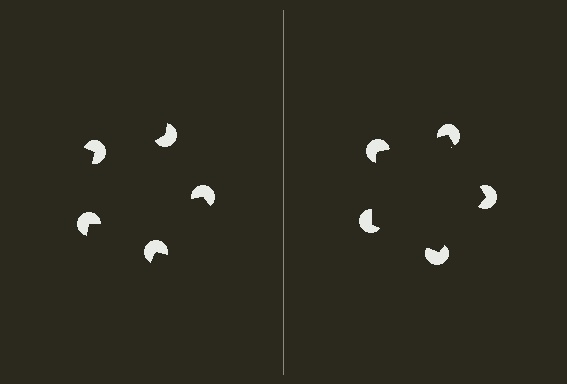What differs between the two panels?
The pac-man discs are positioned identically on both sides; only the wedge orientations differ. On the right they align to a pentagon; on the left they are misaligned.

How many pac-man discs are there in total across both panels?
10 — 5 on each side.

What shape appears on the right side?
An illusory pentagon.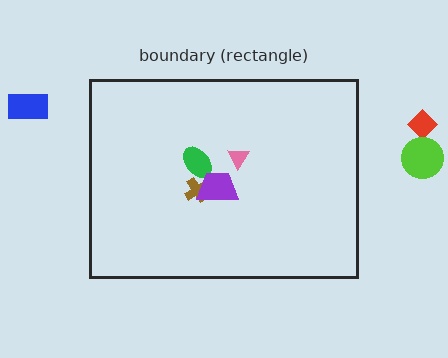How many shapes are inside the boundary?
4 inside, 3 outside.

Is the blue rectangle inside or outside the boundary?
Outside.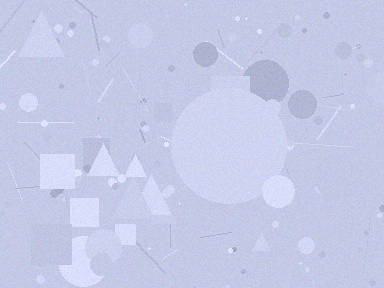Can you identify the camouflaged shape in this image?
The camouflaged shape is a circle.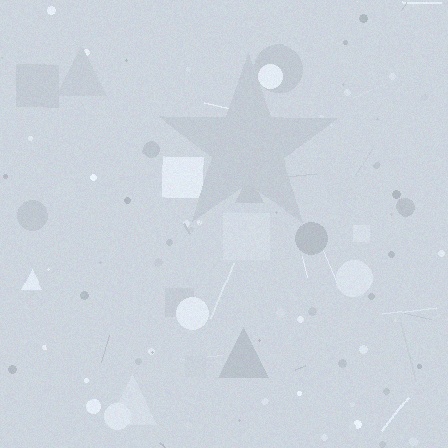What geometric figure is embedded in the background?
A star is embedded in the background.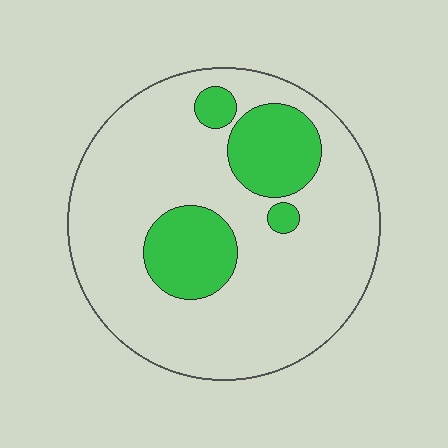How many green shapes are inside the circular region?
4.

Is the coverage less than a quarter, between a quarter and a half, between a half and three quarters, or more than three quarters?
Less than a quarter.